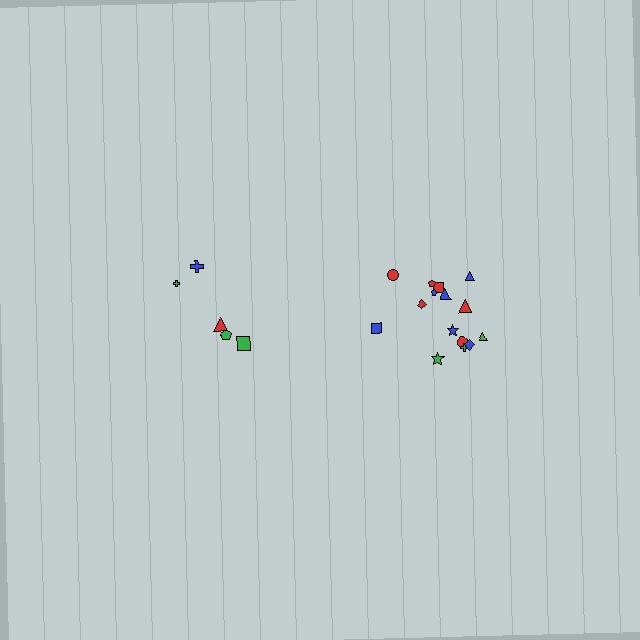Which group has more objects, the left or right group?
The right group.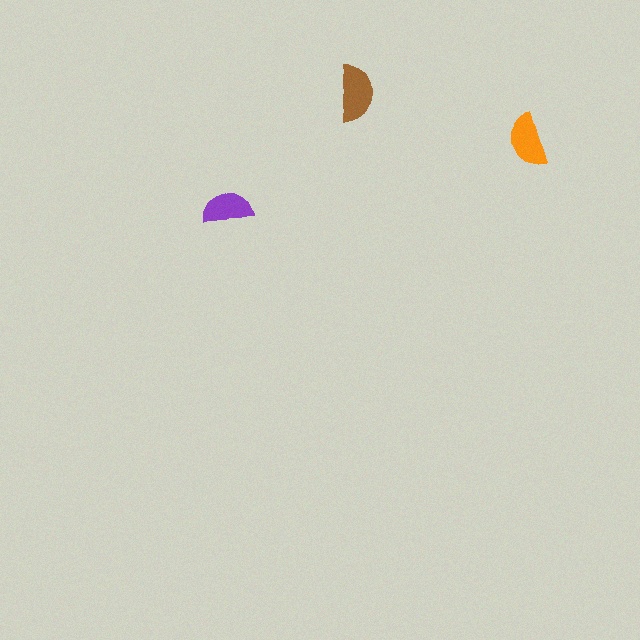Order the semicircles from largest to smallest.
the brown one, the orange one, the purple one.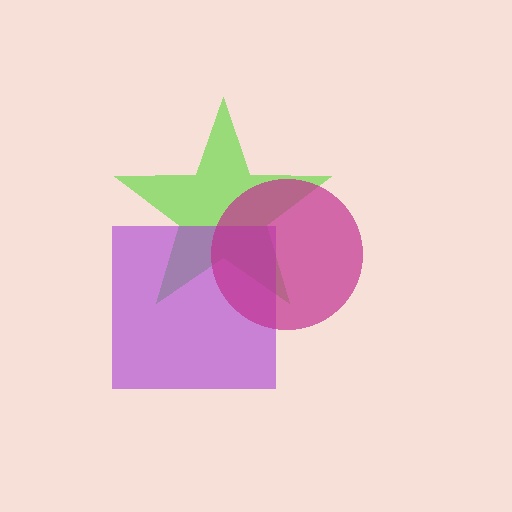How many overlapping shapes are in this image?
There are 3 overlapping shapes in the image.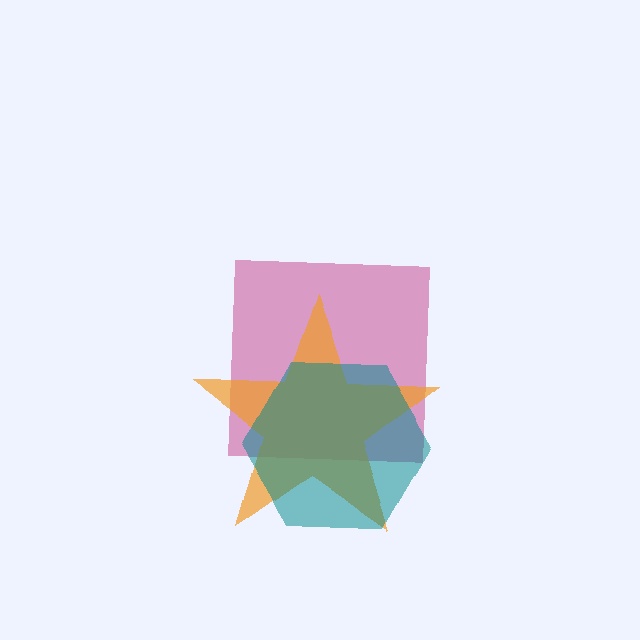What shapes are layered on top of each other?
The layered shapes are: a magenta square, an orange star, a teal hexagon.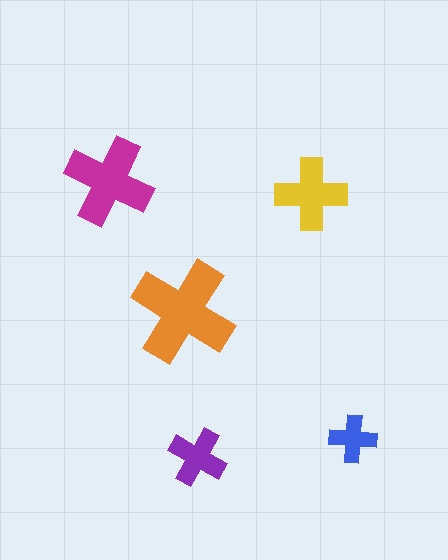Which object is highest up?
The magenta cross is topmost.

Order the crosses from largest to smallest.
the orange one, the magenta one, the yellow one, the purple one, the blue one.